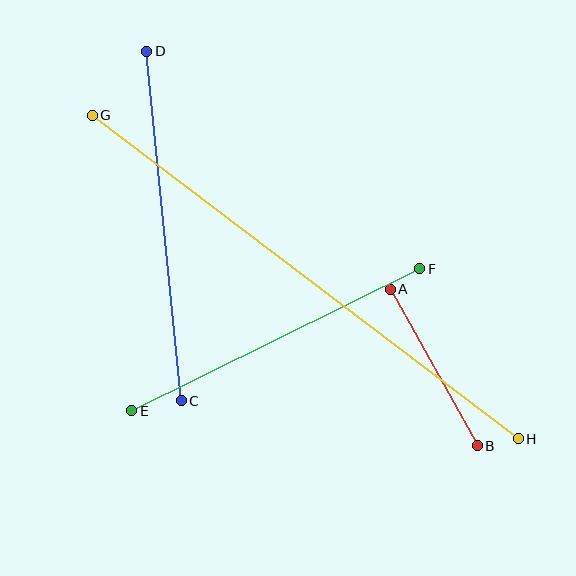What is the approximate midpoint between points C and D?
The midpoint is at approximately (164, 226) pixels.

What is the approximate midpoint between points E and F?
The midpoint is at approximately (276, 340) pixels.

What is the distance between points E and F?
The distance is approximately 322 pixels.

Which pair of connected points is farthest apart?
Points G and H are farthest apart.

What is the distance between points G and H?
The distance is approximately 535 pixels.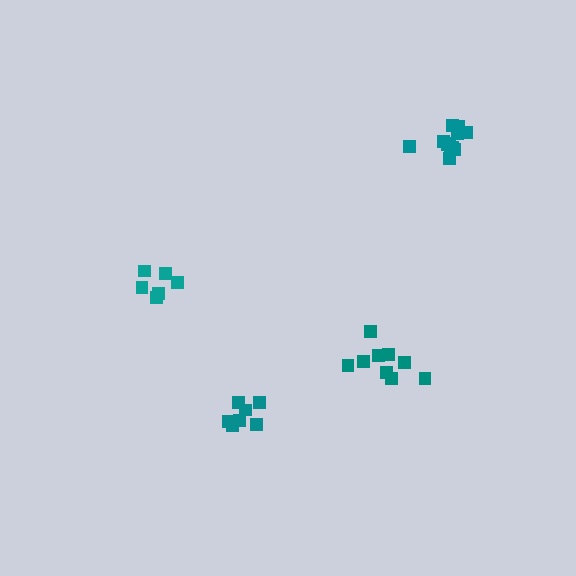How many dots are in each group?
Group 1: 12 dots, Group 2: 7 dots, Group 3: 6 dots, Group 4: 9 dots (34 total).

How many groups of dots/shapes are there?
There are 4 groups.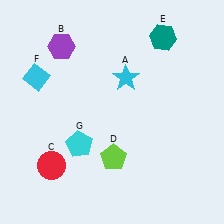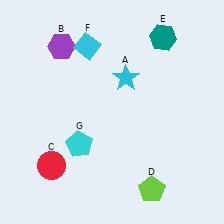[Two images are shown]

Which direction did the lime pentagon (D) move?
The lime pentagon (D) moved right.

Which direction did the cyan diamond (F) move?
The cyan diamond (F) moved right.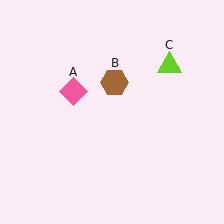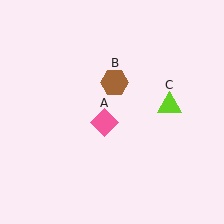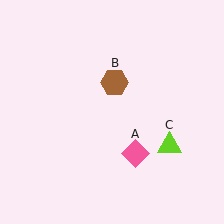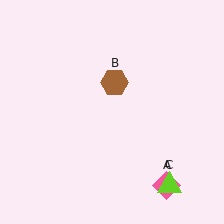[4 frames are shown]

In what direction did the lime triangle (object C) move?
The lime triangle (object C) moved down.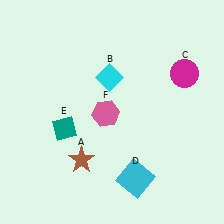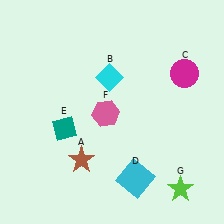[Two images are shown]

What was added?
A lime star (G) was added in Image 2.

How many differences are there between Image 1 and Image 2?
There is 1 difference between the two images.